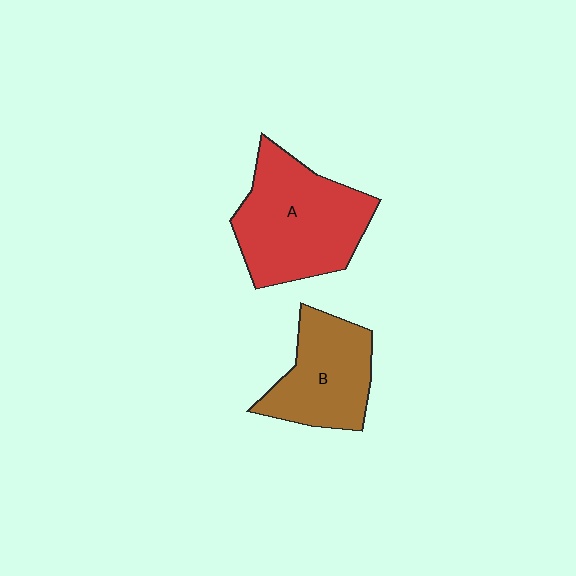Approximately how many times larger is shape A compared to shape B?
Approximately 1.4 times.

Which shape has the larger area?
Shape A (red).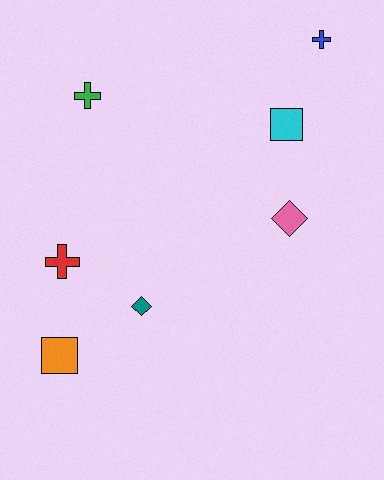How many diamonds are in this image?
There are 2 diamonds.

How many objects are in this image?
There are 7 objects.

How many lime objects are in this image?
There are no lime objects.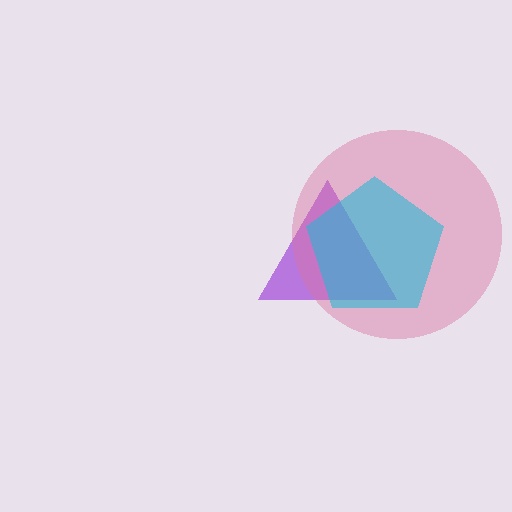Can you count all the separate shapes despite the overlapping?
Yes, there are 3 separate shapes.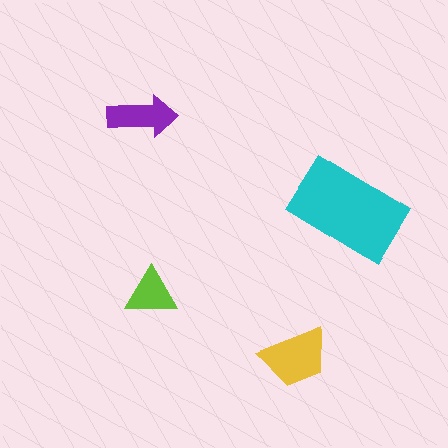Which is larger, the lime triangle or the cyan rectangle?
The cyan rectangle.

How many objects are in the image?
There are 4 objects in the image.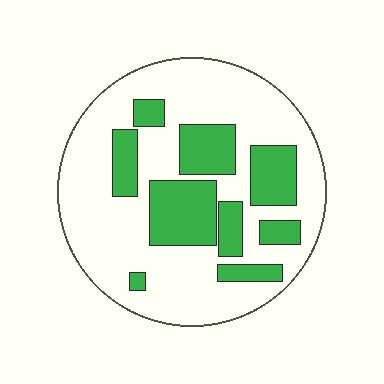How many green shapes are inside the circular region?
9.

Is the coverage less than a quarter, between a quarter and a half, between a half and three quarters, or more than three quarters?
Between a quarter and a half.